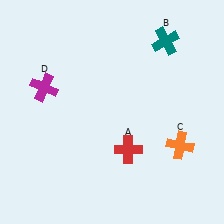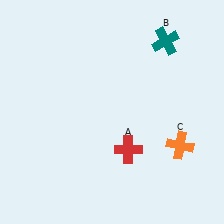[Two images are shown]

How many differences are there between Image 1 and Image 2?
There is 1 difference between the two images.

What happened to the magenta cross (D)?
The magenta cross (D) was removed in Image 2. It was in the top-left area of Image 1.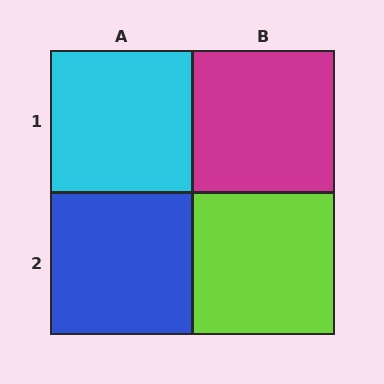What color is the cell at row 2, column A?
Blue.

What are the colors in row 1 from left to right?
Cyan, magenta.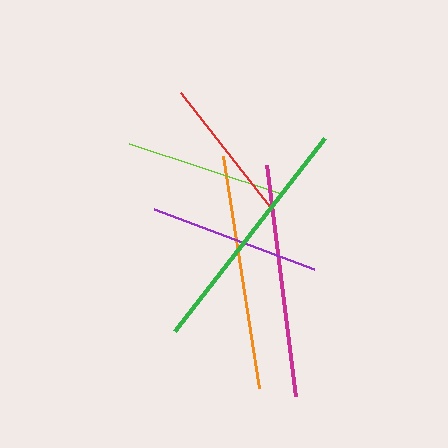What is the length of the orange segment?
The orange segment is approximately 234 pixels long.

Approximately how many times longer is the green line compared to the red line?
The green line is approximately 1.7 times the length of the red line.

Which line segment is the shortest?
The red line is the shortest at approximately 146 pixels.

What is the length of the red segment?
The red segment is approximately 146 pixels long.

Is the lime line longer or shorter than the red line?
The lime line is longer than the red line.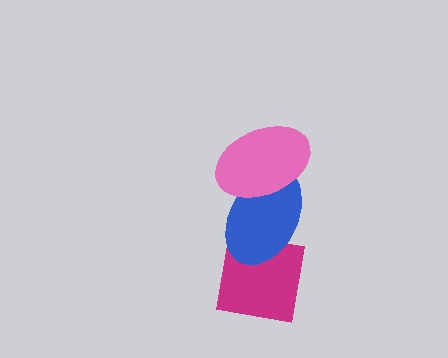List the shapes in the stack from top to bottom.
From top to bottom: the pink ellipse, the blue ellipse, the magenta square.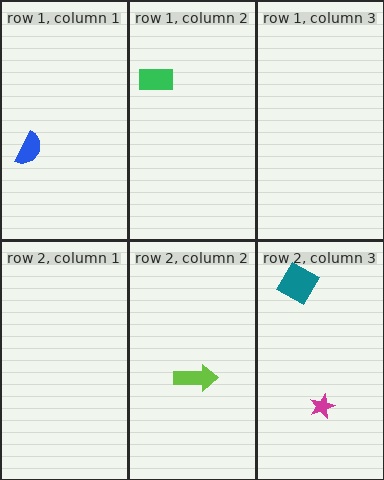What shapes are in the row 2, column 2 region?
The lime arrow.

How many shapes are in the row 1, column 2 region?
1.